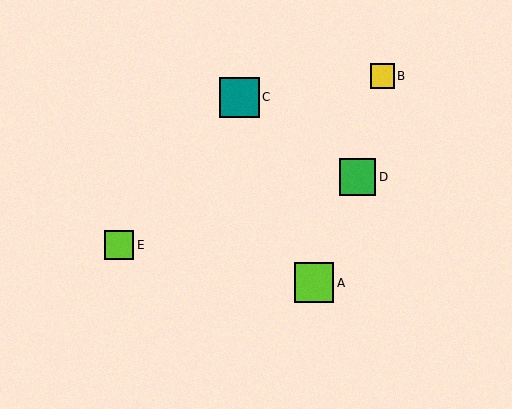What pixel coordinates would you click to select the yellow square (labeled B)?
Click at (382, 76) to select the yellow square B.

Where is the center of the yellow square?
The center of the yellow square is at (382, 76).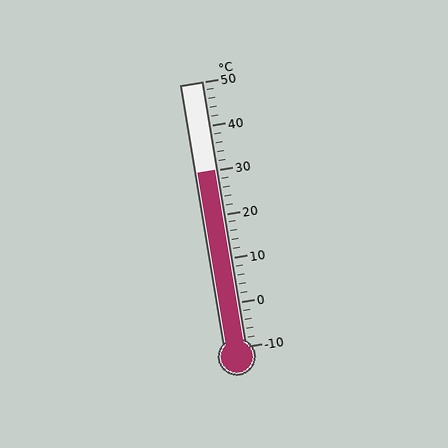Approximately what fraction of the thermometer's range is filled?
The thermometer is filled to approximately 65% of its range.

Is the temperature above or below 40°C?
The temperature is below 40°C.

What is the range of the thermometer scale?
The thermometer scale ranges from -10°C to 50°C.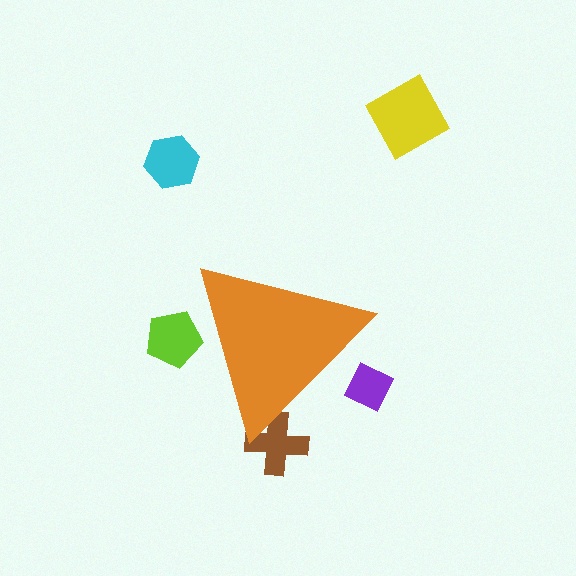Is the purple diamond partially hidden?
Yes, the purple diamond is partially hidden behind the orange triangle.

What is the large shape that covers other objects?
An orange triangle.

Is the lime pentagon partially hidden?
Yes, the lime pentagon is partially hidden behind the orange triangle.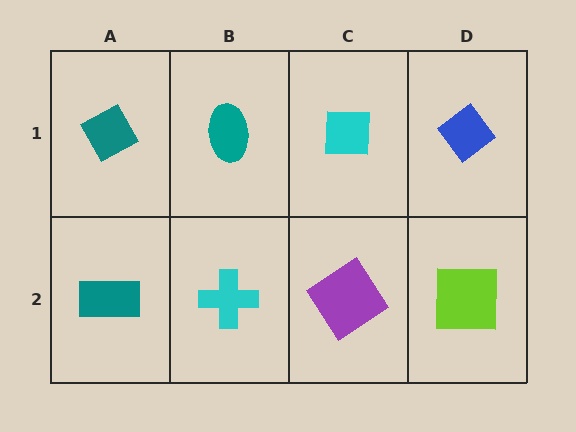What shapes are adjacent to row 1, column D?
A lime square (row 2, column D), a cyan square (row 1, column C).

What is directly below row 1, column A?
A teal rectangle.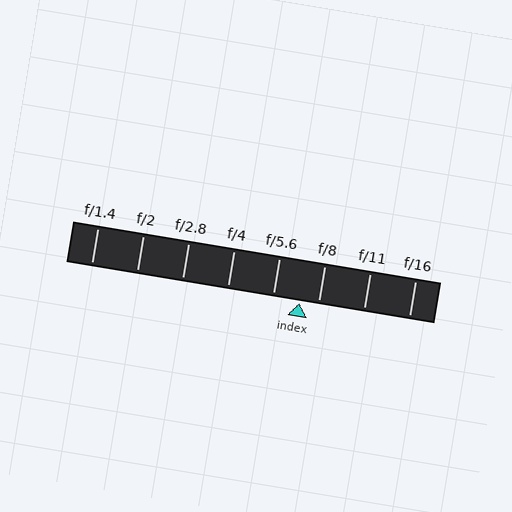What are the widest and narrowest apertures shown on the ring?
The widest aperture shown is f/1.4 and the narrowest is f/16.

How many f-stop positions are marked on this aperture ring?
There are 8 f-stop positions marked.